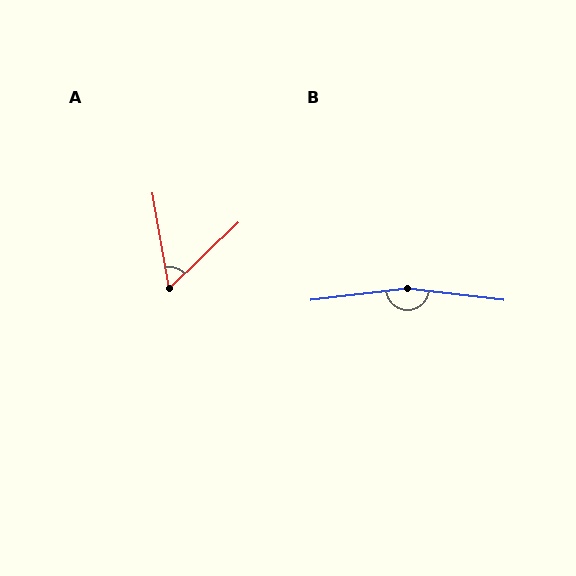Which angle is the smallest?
A, at approximately 56 degrees.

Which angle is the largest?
B, at approximately 166 degrees.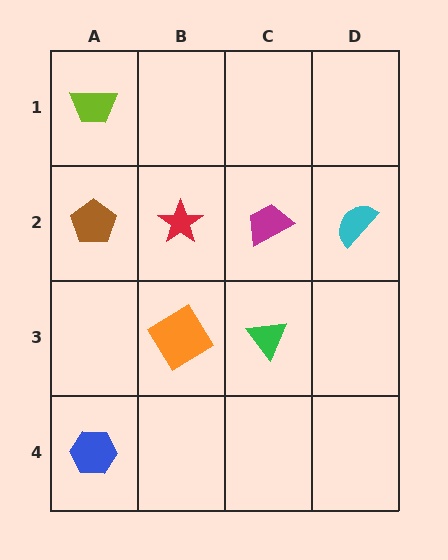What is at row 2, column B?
A red star.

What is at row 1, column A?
A lime trapezoid.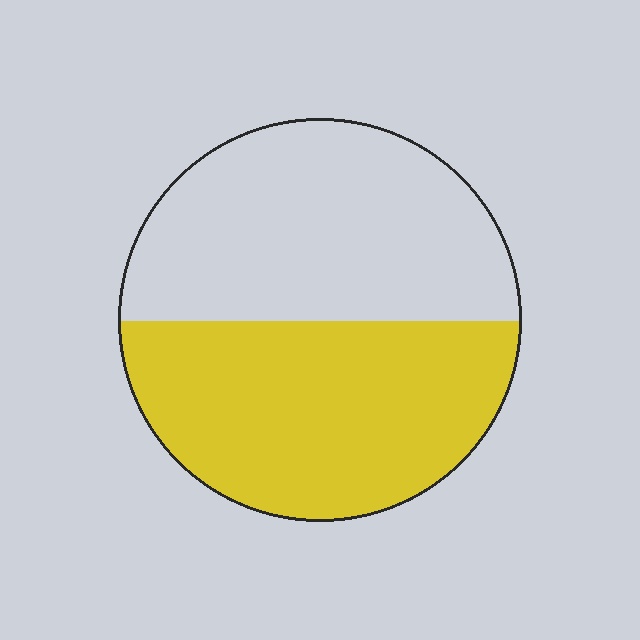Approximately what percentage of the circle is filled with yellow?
Approximately 50%.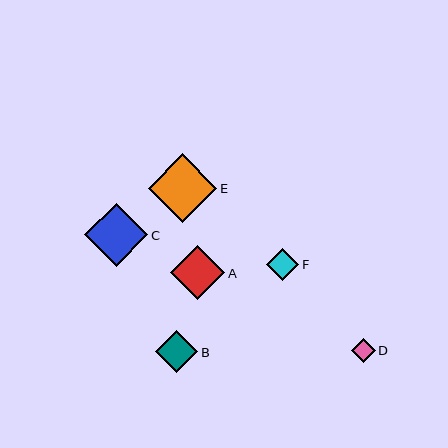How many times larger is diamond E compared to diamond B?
Diamond E is approximately 1.6 times the size of diamond B.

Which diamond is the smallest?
Diamond D is the smallest with a size of approximately 24 pixels.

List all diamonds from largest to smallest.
From largest to smallest: E, C, A, B, F, D.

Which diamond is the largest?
Diamond E is the largest with a size of approximately 68 pixels.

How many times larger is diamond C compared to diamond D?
Diamond C is approximately 2.7 times the size of diamond D.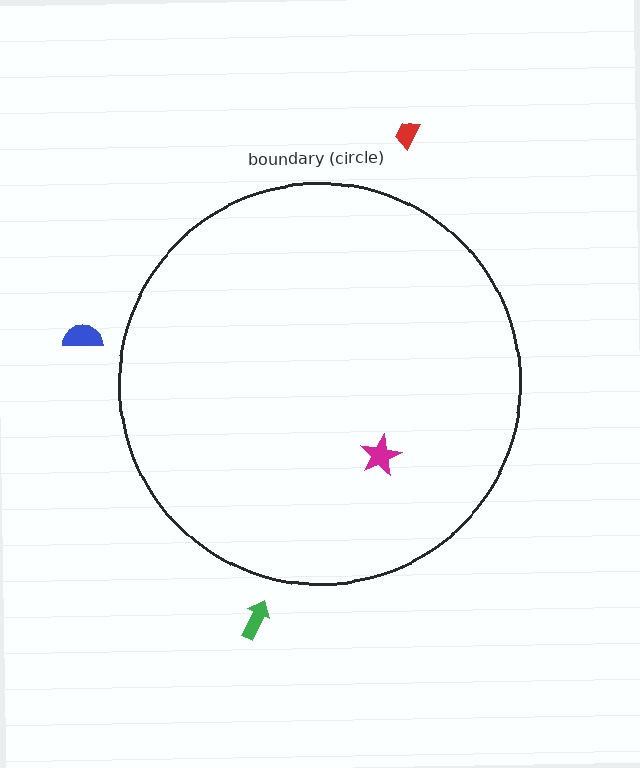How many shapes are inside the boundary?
1 inside, 3 outside.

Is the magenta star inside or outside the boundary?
Inside.